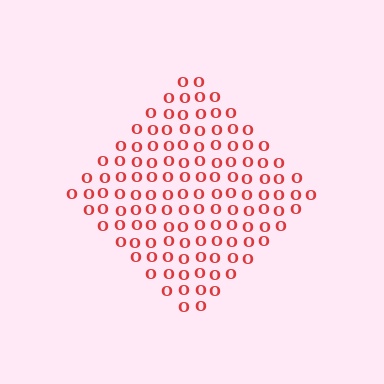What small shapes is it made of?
It is made of small letter O's.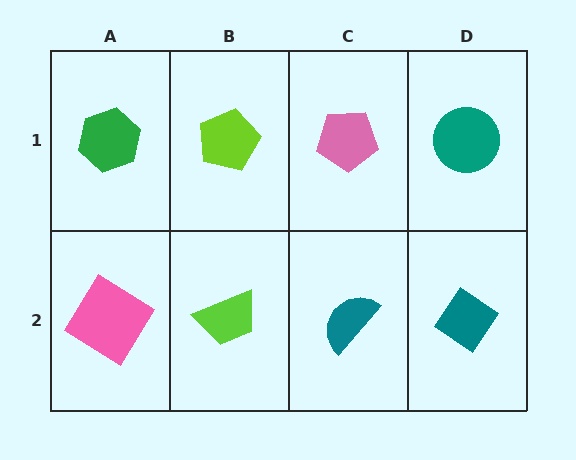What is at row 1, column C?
A pink pentagon.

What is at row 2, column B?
A lime trapezoid.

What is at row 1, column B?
A lime pentagon.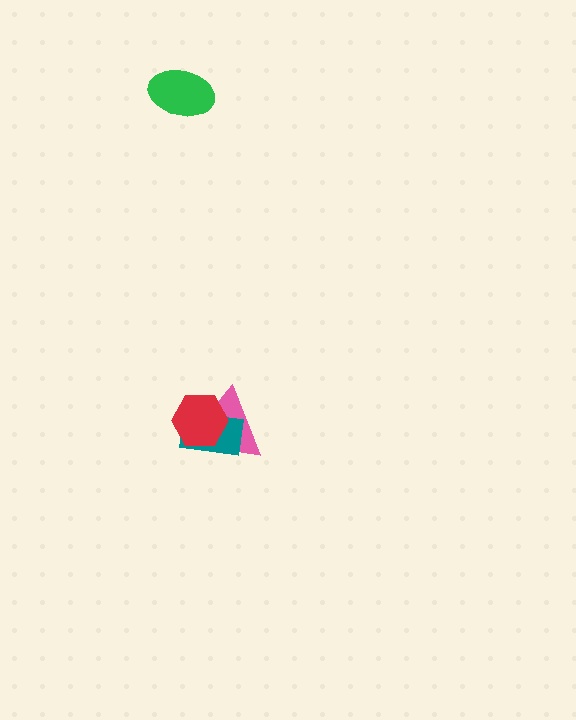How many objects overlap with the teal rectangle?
2 objects overlap with the teal rectangle.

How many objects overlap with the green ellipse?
0 objects overlap with the green ellipse.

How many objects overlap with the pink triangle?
2 objects overlap with the pink triangle.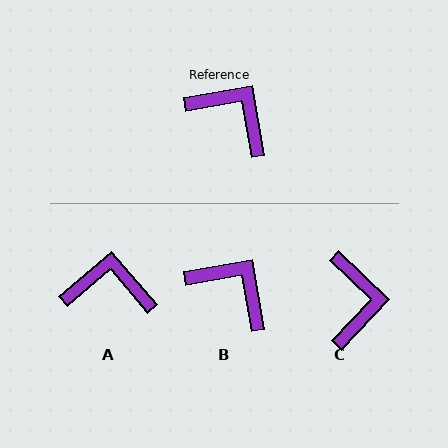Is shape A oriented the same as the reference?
No, it is off by about 31 degrees.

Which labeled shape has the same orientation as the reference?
B.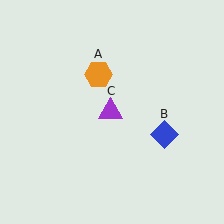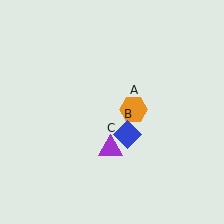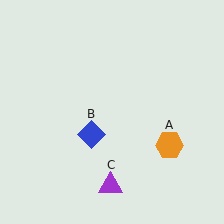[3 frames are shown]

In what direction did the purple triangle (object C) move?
The purple triangle (object C) moved down.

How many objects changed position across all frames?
3 objects changed position: orange hexagon (object A), blue diamond (object B), purple triangle (object C).